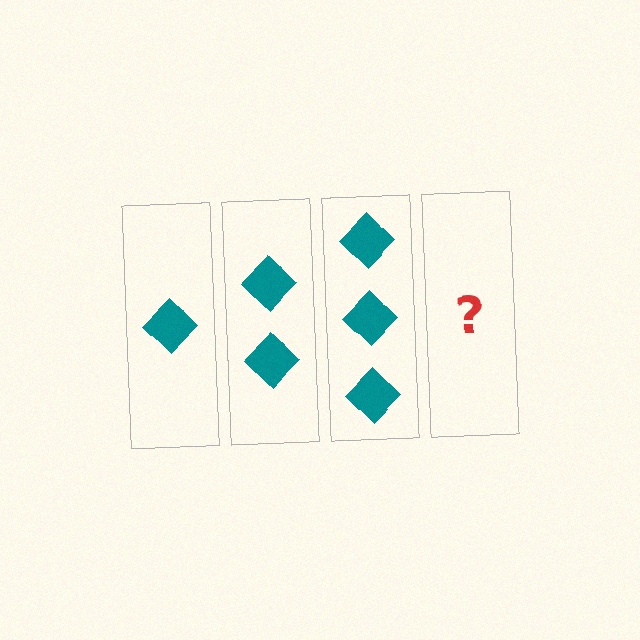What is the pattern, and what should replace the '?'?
The pattern is that each step adds one more diamond. The '?' should be 4 diamonds.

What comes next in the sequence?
The next element should be 4 diamonds.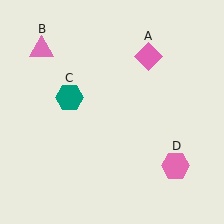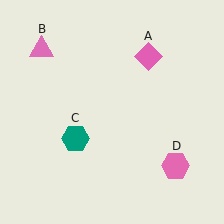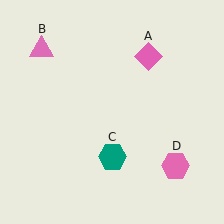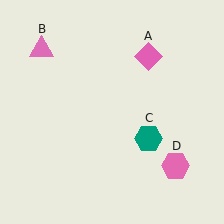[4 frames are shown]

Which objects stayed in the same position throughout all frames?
Pink diamond (object A) and pink triangle (object B) and pink hexagon (object D) remained stationary.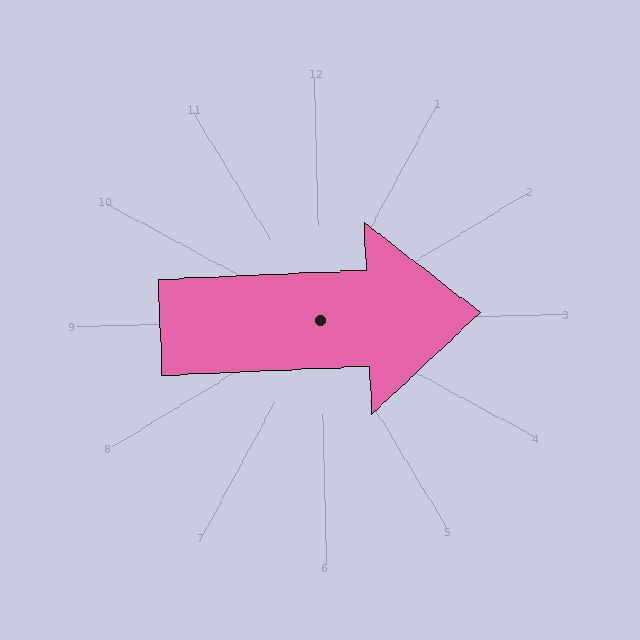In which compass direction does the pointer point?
East.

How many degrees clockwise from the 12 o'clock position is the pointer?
Approximately 89 degrees.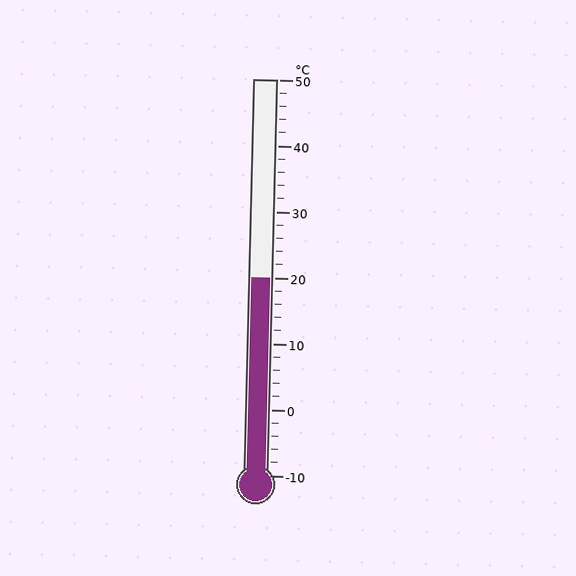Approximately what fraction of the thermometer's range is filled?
The thermometer is filled to approximately 50% of its range.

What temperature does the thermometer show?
The thermometer shows approximately 20°C.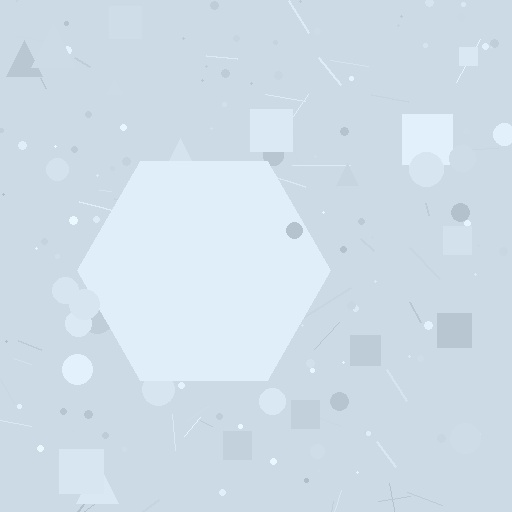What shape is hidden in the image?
A hexagon is hidden in the image.